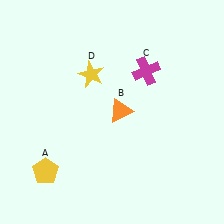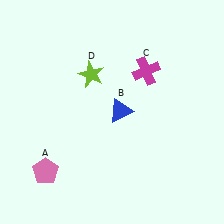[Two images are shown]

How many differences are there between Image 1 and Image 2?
There are 3 differences between the two images.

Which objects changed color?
A changed from yellow to pink. B changed from orange to blue. D changed from yellow to lime.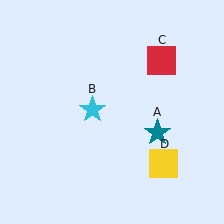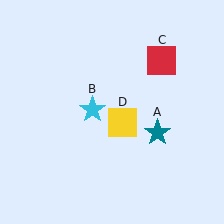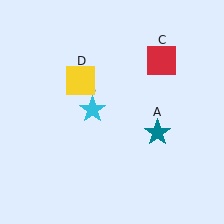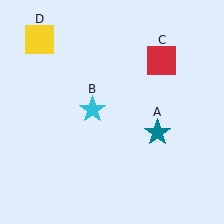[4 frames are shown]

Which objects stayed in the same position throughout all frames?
Teal star (object A) and cyan star (object B) and red square (object C) remained stationary.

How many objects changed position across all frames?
1 object changed position: yellow square (object D).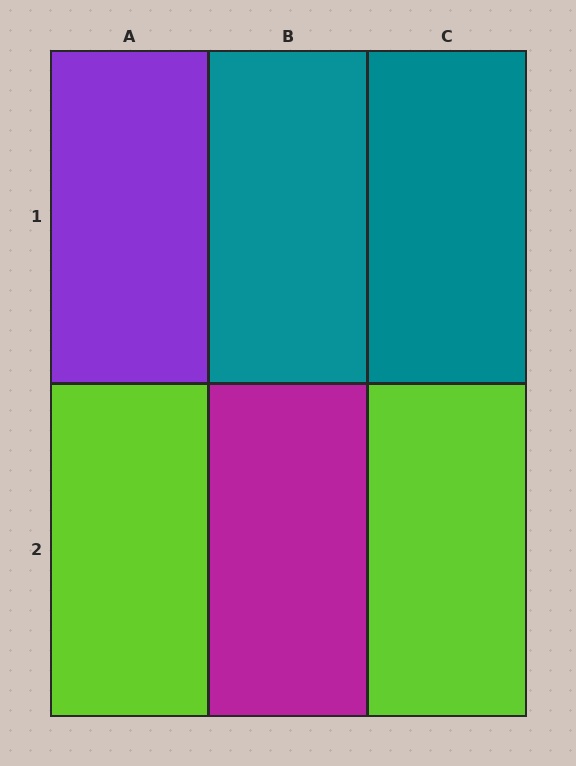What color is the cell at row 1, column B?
Teal.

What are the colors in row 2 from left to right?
Lime, magenta, lime.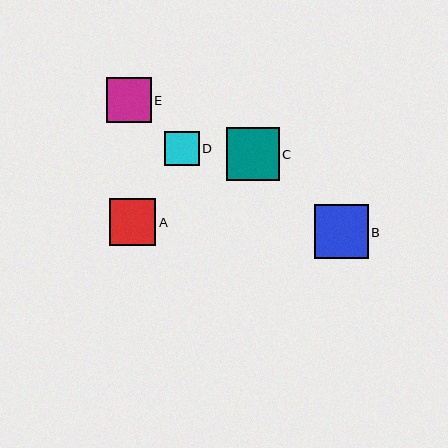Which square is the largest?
Square B is the largest with a size of approximately 54 pixels.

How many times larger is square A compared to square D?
Square A is approximately 1.4 times the size of square D.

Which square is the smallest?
Square D is the smallest with a size of approximately 34 pixels.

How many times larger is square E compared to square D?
Square E is approximately 1.3 times the size of square D.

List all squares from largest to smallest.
From largest to smallest: B, C, A, E, D.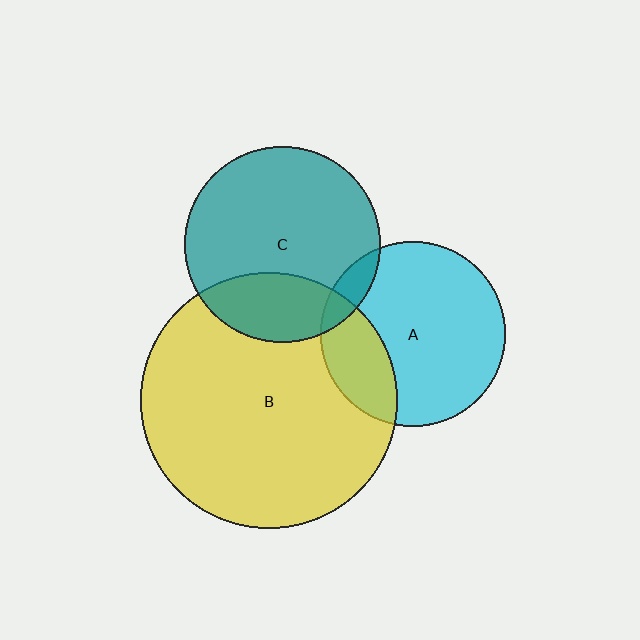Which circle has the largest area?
Circle B (yellow).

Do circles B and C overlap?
Yes.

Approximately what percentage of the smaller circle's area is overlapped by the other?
Approximately 25%.